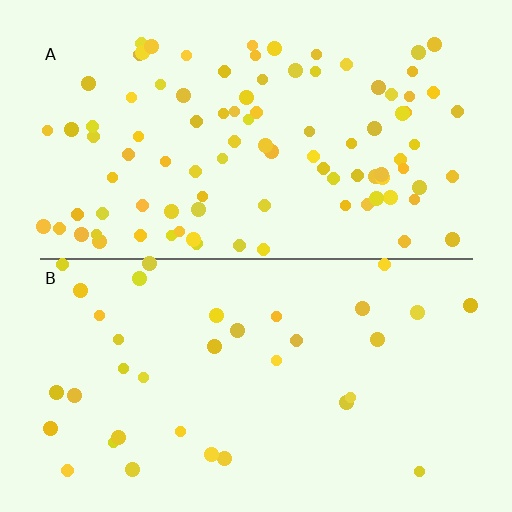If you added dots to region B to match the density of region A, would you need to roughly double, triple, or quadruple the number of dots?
Approximately triple.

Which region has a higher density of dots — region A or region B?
A (the top).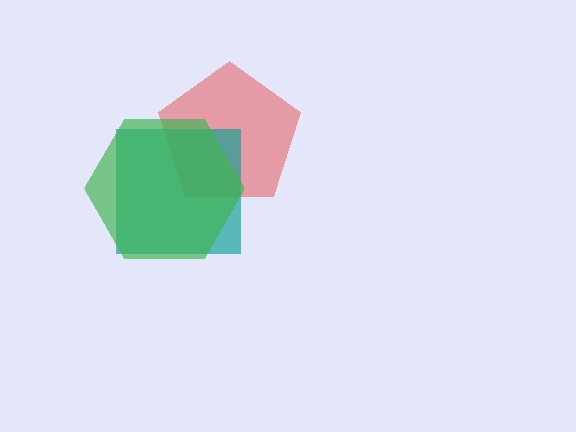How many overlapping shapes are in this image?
There are 3 overlapping shapes in the image.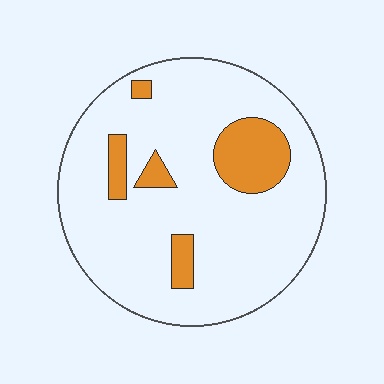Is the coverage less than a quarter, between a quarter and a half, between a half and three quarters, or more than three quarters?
Less than a quarter.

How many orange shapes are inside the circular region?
5.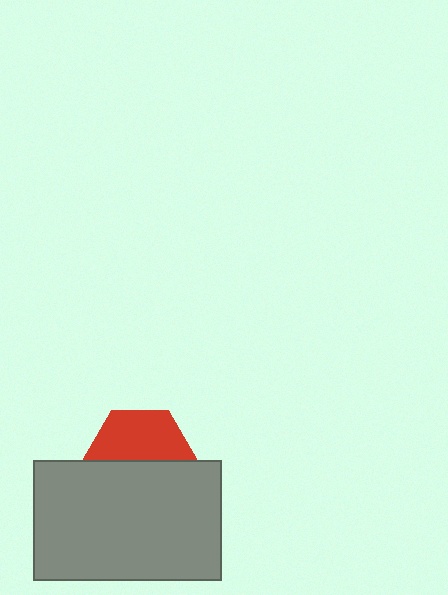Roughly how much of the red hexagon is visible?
About half of it is visible (roughly 49%).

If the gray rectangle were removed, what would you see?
You would see the complete red hexagon.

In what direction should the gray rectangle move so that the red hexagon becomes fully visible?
The gray rectangle should move down. That is the shortest direction to clear the overlap and leave the red hexagon fully visible.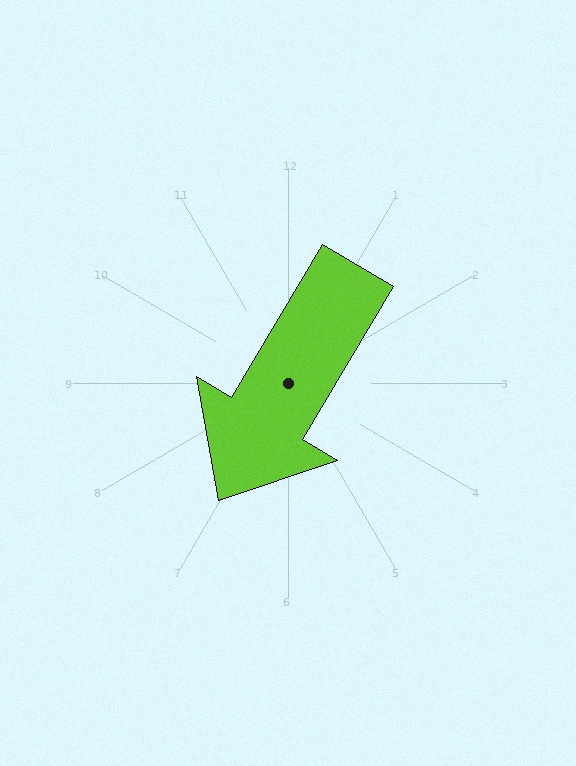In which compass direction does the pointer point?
Southwest.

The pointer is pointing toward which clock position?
Roughly 7 o'clock.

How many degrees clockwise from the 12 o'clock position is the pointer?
Approximately 211 degrees.